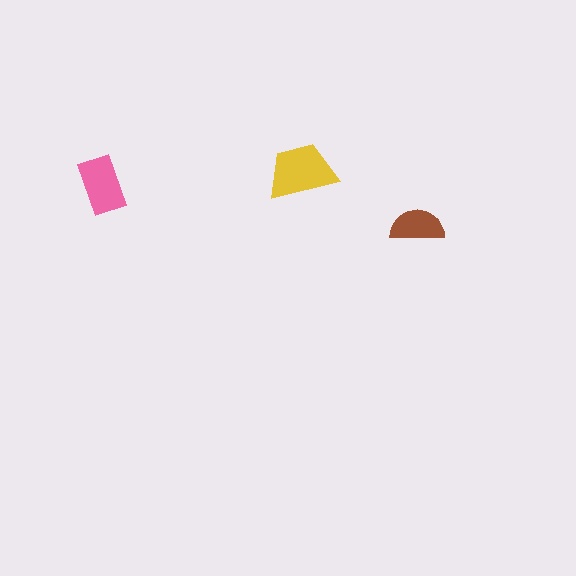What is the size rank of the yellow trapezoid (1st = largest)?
1st.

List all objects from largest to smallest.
The yellow trapezoid, the pink rectangle, the brown semicircle.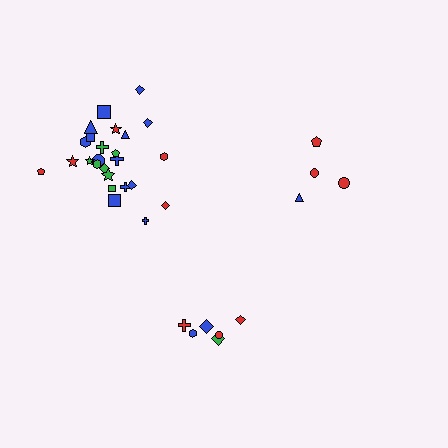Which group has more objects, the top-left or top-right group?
The top-left group.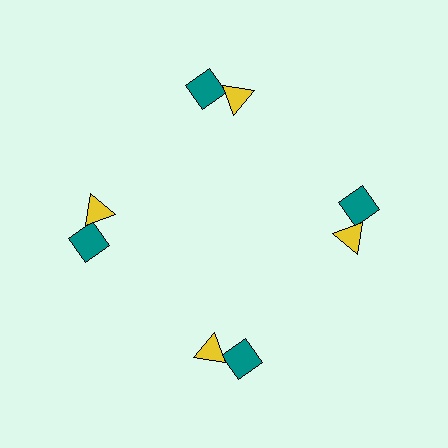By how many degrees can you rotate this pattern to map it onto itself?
The pattern maps onto itself every 90 degrees of rotation.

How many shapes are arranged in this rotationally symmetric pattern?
There are 8 shapes, arranged in 4 groups of 2.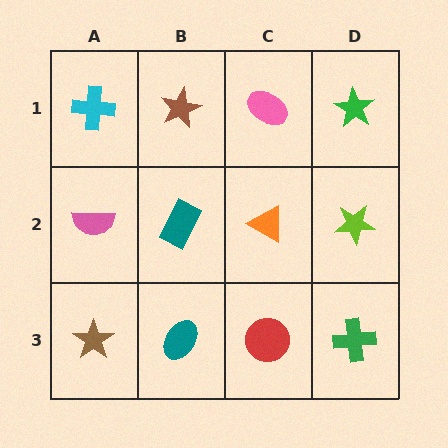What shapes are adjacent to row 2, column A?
A cyan cross (row 1, column A), a brown star (row 3, column A), a teal rectangle (row 2, column B).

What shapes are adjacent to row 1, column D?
A lime star (row 2, column D), a pink ellipse (row 1, column C).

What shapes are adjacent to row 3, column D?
A lime star (row 2, column D), a red circle (row 3, column C).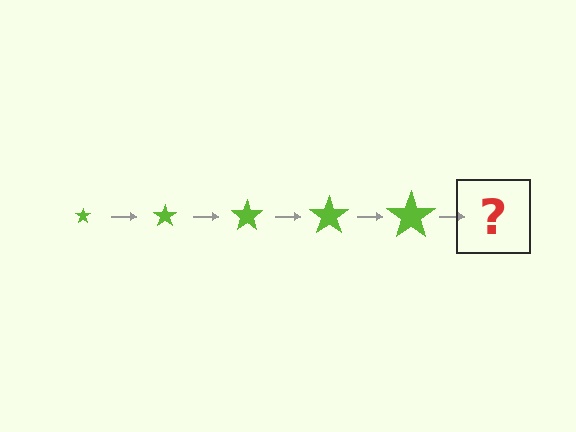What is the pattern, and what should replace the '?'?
The pattern is that the star gets progressively larger each step. The '?' should be a lime star, larger than the previous one.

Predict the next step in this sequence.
The next step is a lime star, larger than the previous one.